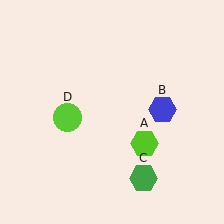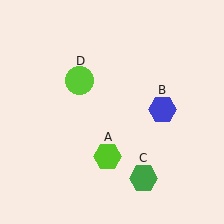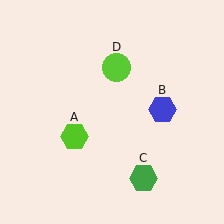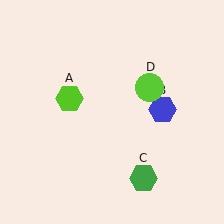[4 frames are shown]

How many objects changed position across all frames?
2 objects changed position: lime hexagon (object A), lime circle (object D).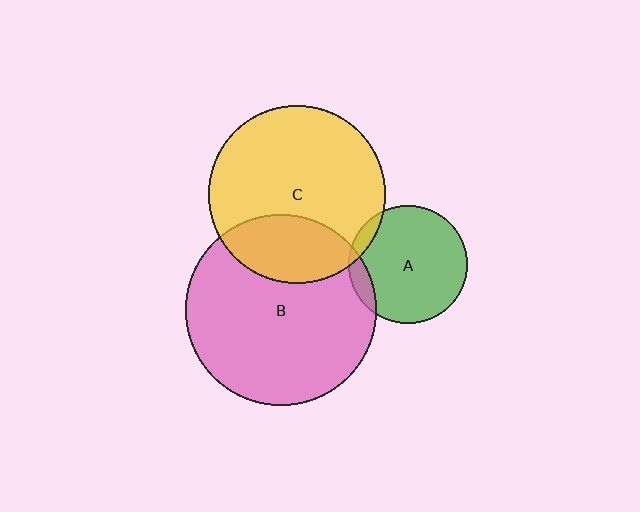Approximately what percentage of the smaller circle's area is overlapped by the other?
Approximately 10%.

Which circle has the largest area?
Circle B (pink).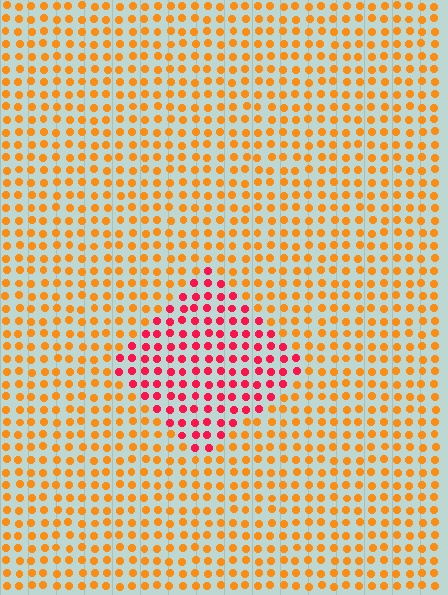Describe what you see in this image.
The image is filled with small orange elements in a uniform arrangement. A diamond-shaped region is visible where the elements are tinted to a slightly different hue, forming a subtle color boundary.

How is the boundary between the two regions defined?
The boundary is defined purely by a slight shift in hue (about 46 degrees). Spacing, size, and orientation are identical on both sides.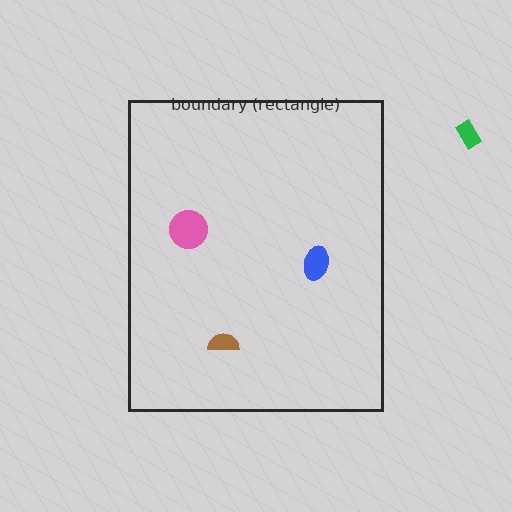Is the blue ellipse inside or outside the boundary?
Inside.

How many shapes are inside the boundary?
3 inside, 1 outside.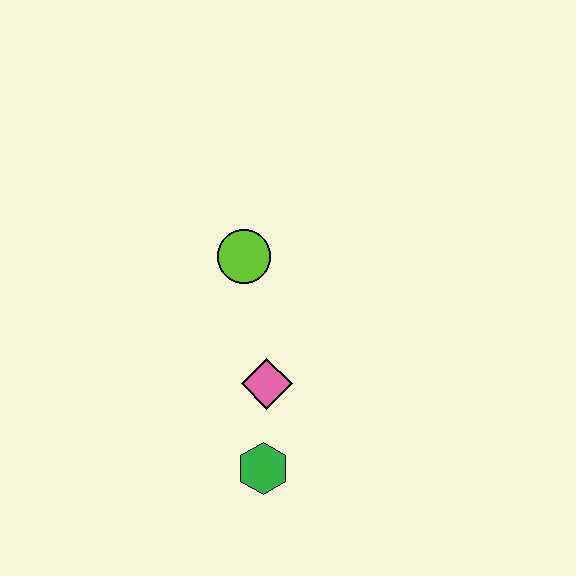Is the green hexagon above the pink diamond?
No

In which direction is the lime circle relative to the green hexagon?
The lime circle is above the green hexagon.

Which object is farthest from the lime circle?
The green hexagon is farthest from the lime circle.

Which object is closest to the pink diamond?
The green hexagon is closest to the pink diamond.